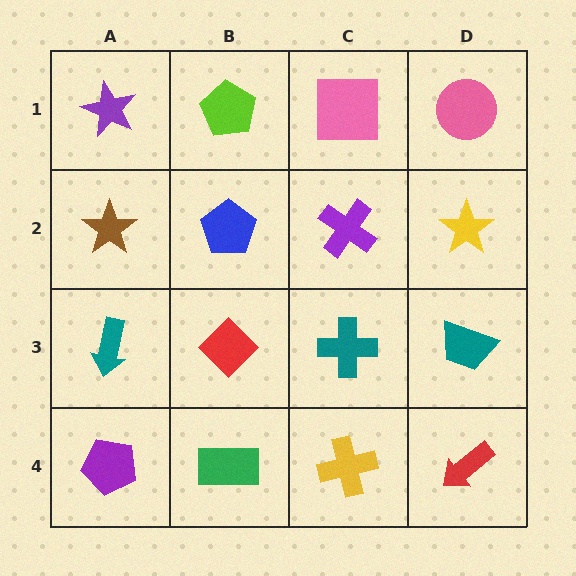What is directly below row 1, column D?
A yellow star.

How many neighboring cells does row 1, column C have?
3.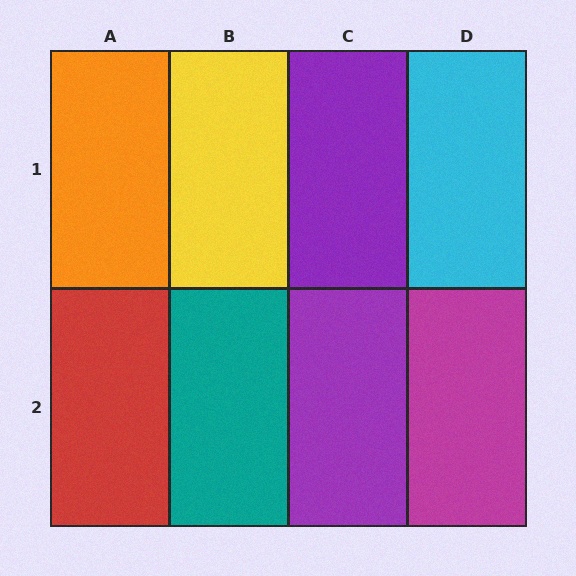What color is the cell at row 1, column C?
Purple.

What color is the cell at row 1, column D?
Cyan.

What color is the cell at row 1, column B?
Yellow.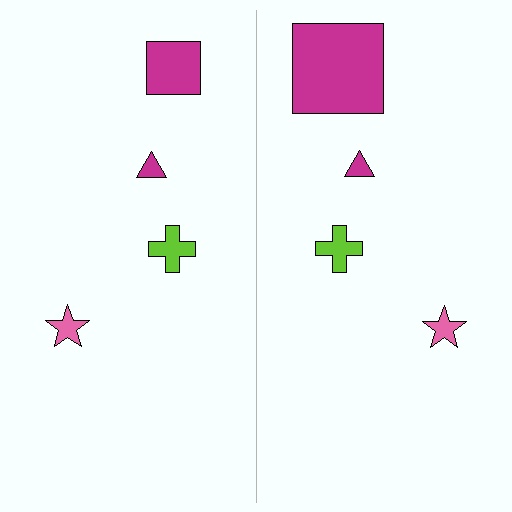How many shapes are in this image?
There are 8 shapes in this image.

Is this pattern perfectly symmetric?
No, the pattern is not perfectly symmetric. The magenta square on the right side has a different size than its mirror counterpart.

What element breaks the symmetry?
The magenta square on the right side has a different size than its mirror counterpart.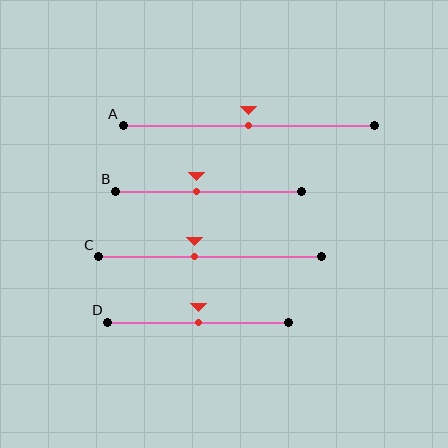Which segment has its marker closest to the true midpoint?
Segment A has its marker closest to the true midpoint.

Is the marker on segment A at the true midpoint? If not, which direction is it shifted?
Yes, the marker on segment A is at the true midpoint.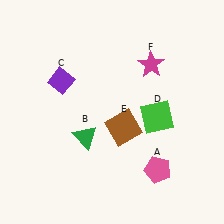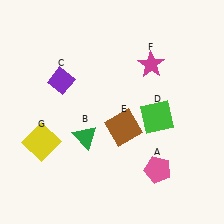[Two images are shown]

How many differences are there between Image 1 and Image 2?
There is 1 difference between the two images.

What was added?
A yellow square (G) was added in Image 2.